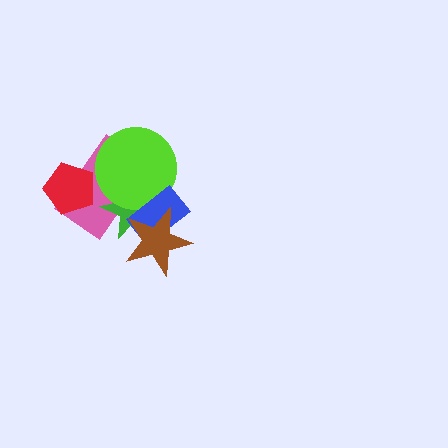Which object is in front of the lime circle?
The blue rectangle is in front of the lime circle.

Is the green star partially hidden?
Yes, it is partially covered by another shape.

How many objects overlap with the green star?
4 objects overlap with the green star.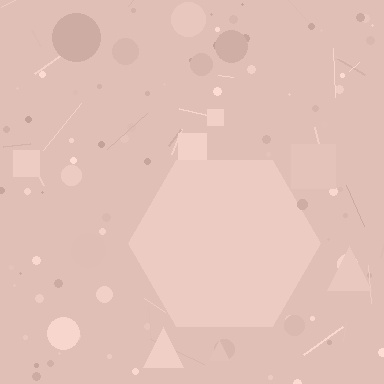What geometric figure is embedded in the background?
A hexagon is embedded in the background.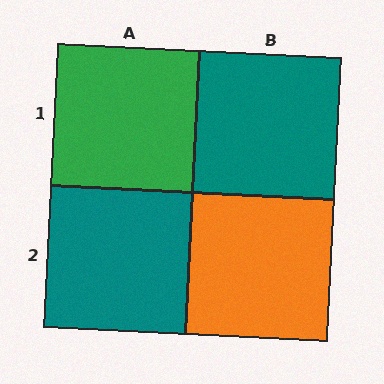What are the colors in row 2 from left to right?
Teal, orange.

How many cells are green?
1 cell is green.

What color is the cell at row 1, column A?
Green.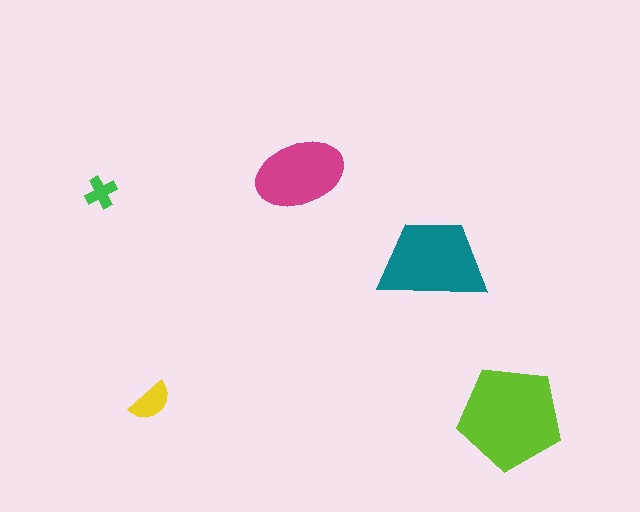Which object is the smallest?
The green cross.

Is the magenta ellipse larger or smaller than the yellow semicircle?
Larger.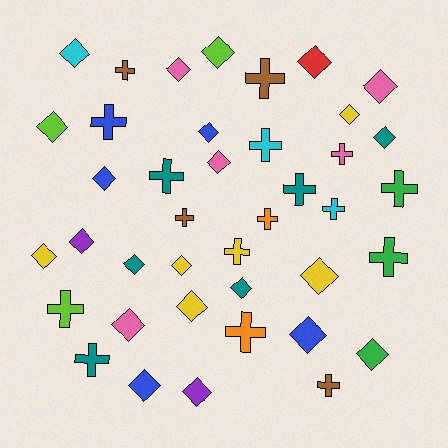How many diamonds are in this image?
There are 23 diamonds.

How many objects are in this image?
There are 40 objects.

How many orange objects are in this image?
There are 2 orange objects.